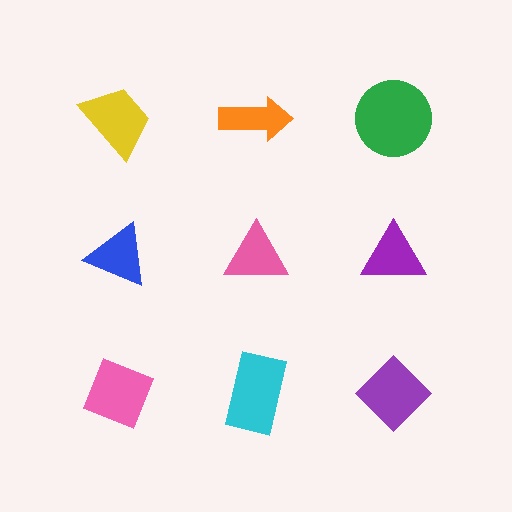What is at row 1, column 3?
A green circle.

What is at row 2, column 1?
A blue triangle.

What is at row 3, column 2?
A cyan rectangle.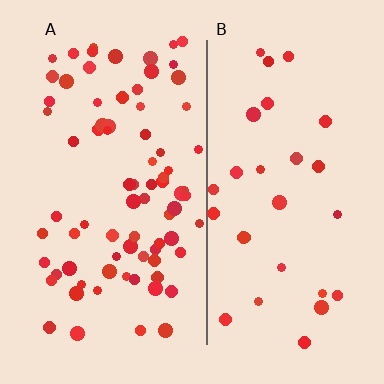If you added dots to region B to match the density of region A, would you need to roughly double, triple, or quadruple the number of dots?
Approximately triple.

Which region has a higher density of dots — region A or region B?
A (the left).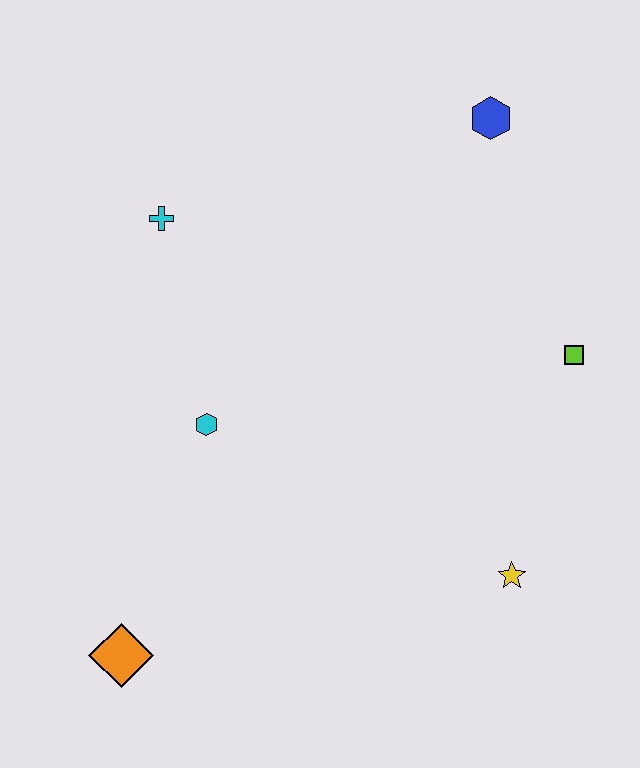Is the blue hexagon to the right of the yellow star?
No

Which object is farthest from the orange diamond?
The blue hexagon is farthest from the orange diamond.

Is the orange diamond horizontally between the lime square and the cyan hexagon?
No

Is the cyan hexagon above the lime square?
No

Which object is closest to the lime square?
The yellow star is closest to the lime square.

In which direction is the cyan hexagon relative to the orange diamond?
The cyan hexagon is above the orange diamond.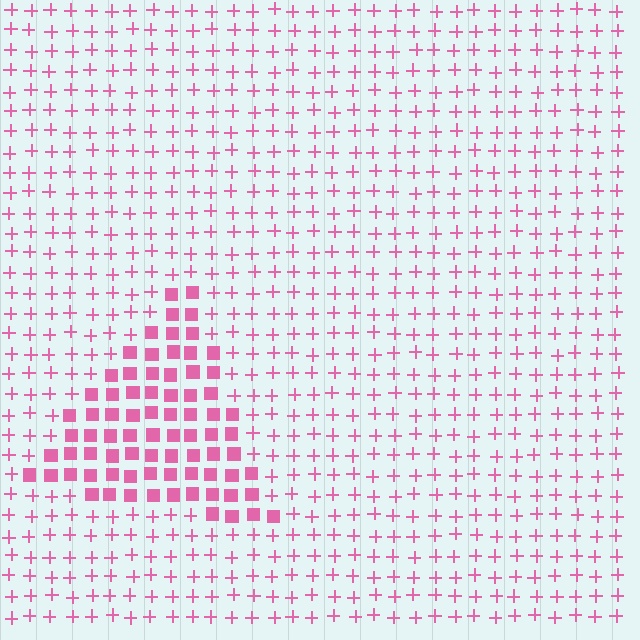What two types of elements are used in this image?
The image uses squares inside the triangle region and plus signs outside it.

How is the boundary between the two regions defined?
The boundary is defined by a change in element shape: squares inside vs. plus signs outside. All elements share the same color and spacing.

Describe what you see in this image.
The image is filled with small pink elements arranged in a uniform grid. A triangle-shaped region contains squares, while the surrounding area contains plus signs. The boundary is defined purely by the change in element shape.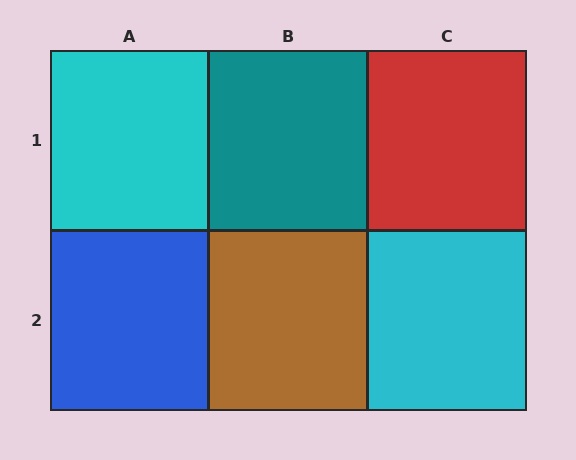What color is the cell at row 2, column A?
Blue.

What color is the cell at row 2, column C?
Cyan.